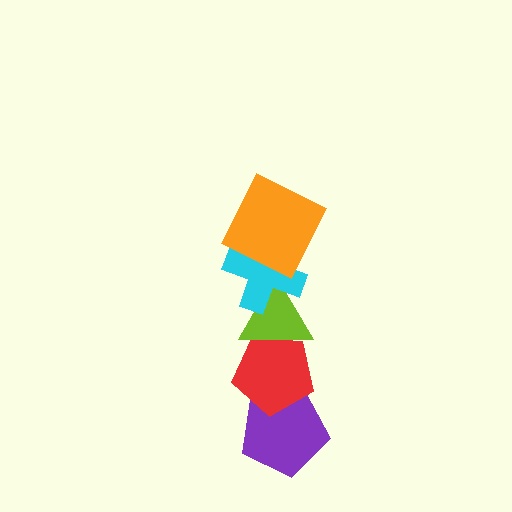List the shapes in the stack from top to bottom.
From top to bottom: the orange square, the cyan cross, the lime triangle, the red pentagon, the purple pentagon.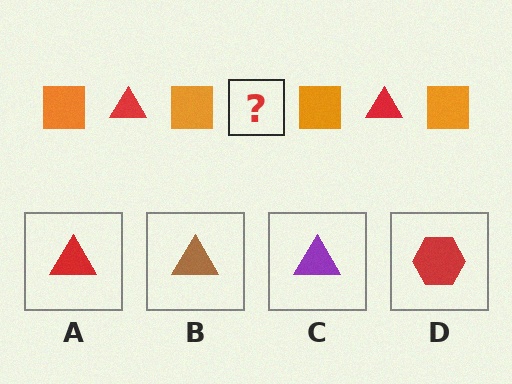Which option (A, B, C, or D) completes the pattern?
A.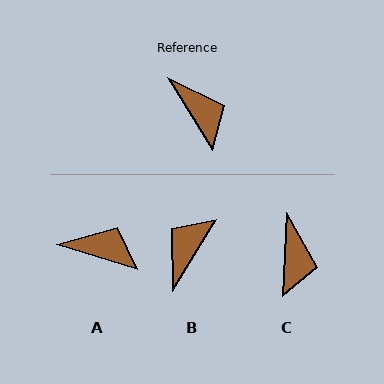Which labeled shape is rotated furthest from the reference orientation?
B, about 117 degrees away.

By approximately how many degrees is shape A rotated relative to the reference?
Approximately 42 degrees counter-clockwise.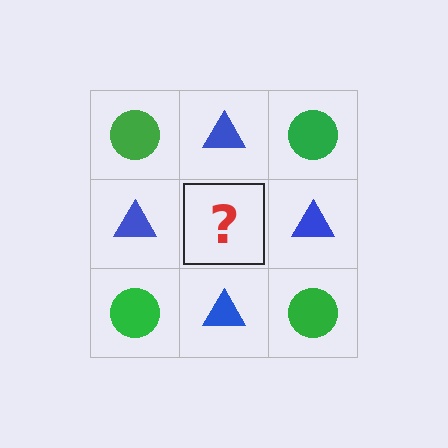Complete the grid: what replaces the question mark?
The question mark should be replaced with a green circle.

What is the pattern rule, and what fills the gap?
The rule is that it alternates green circle and blue triangle in a checkerboard pattern. The gap should be filled with a green circle.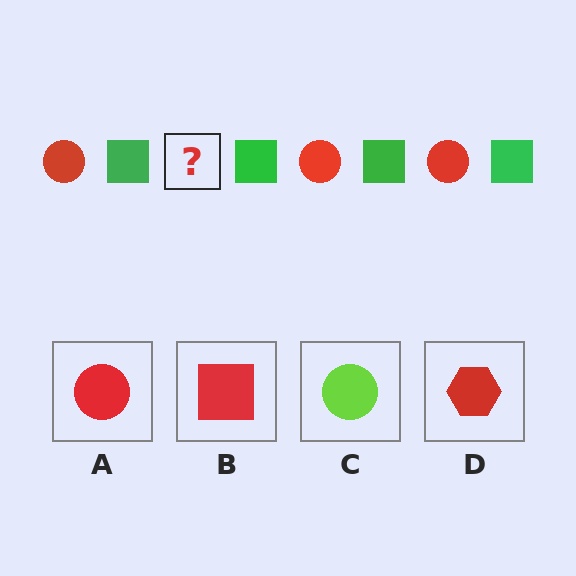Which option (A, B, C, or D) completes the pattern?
A.